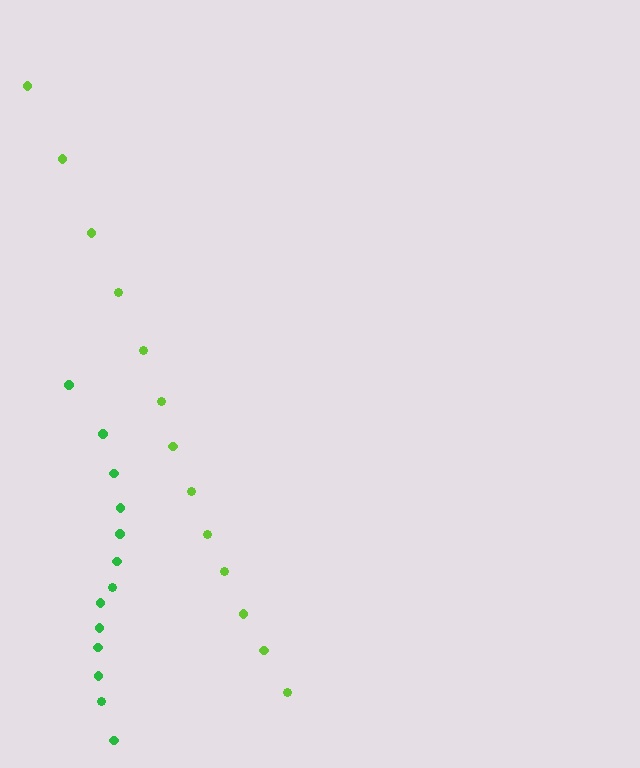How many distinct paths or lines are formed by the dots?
There are 2 distinct paths.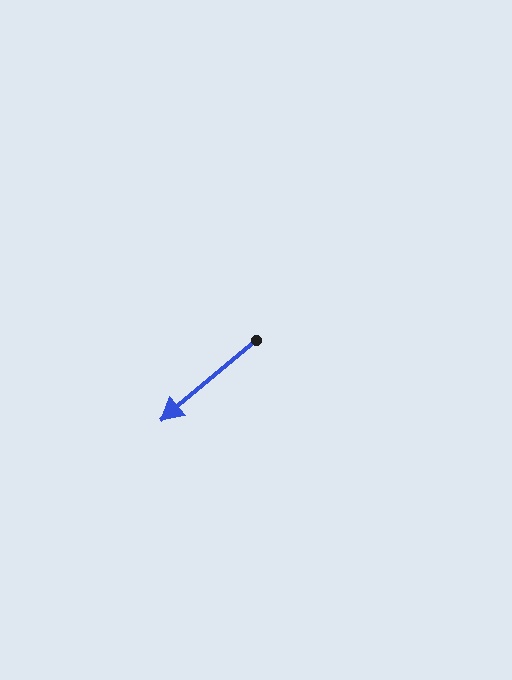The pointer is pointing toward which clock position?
Roughly 8 o'clock.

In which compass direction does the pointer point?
Southwest.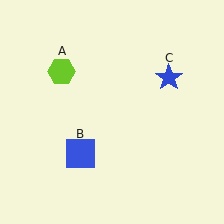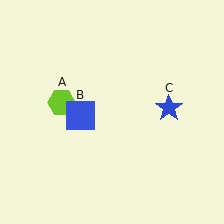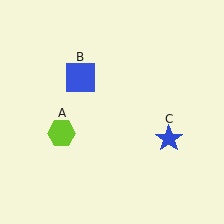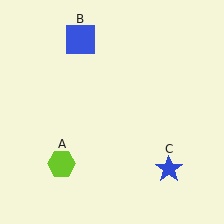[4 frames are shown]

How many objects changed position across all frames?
3 objects changed position: lime hexagon (object A), blue square (object B), blue star (object C).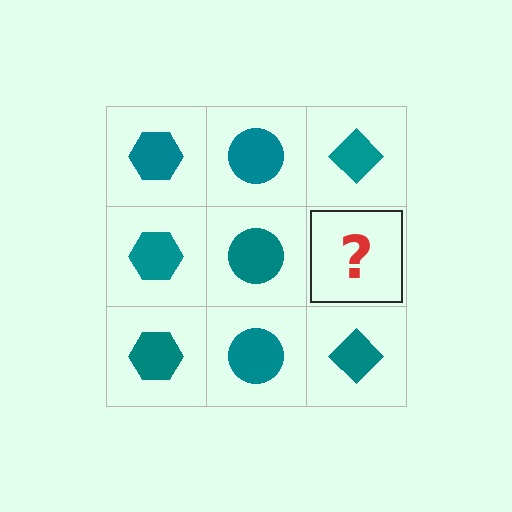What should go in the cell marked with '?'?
The missing cell should contain a teal diamond.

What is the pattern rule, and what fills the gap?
The rule is that each column has a consistent shape. The gap should be filled with a teal diamond.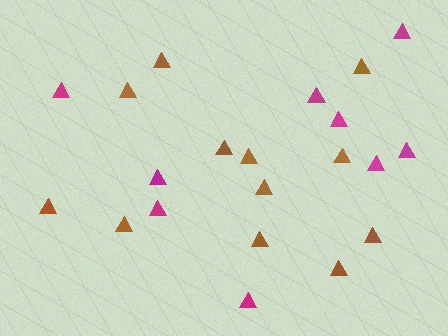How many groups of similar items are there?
There are 2 groups: one group of brown triangles (12) and one group of magenta triangles (9).